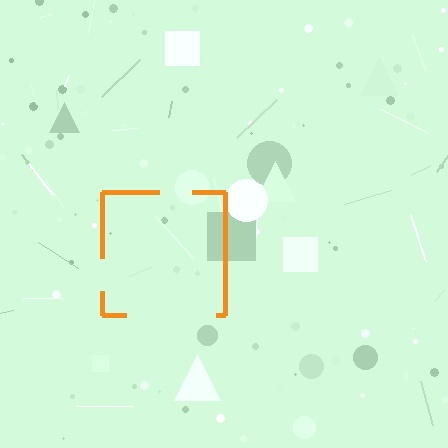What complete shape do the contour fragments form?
The contour fragments form a square.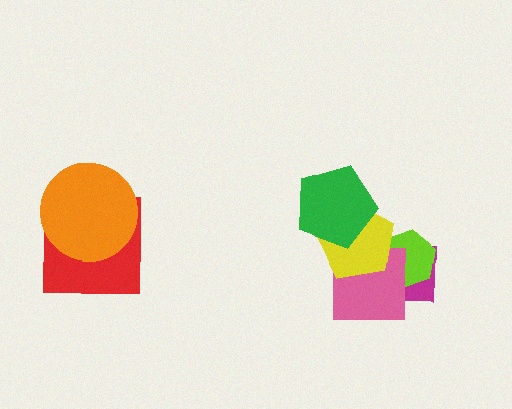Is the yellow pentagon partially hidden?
Yes, it is partially covered by another shape.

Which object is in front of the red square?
The orange circle is in front of the red square.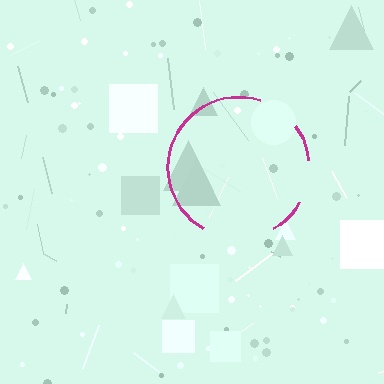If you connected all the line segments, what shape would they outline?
They would outline a circle.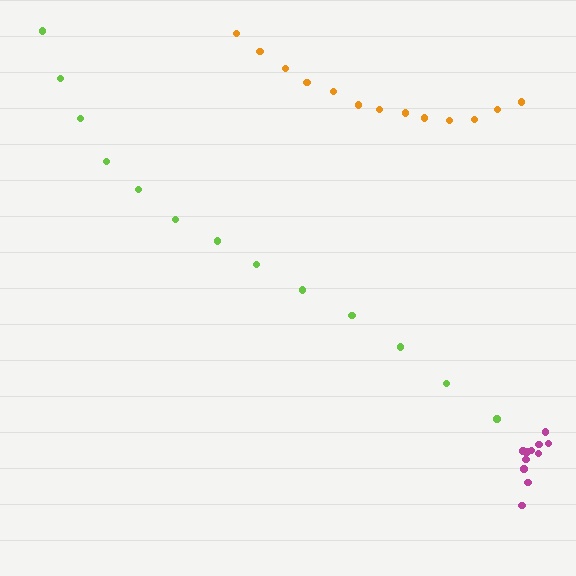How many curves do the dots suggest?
There are 3 distinct paths.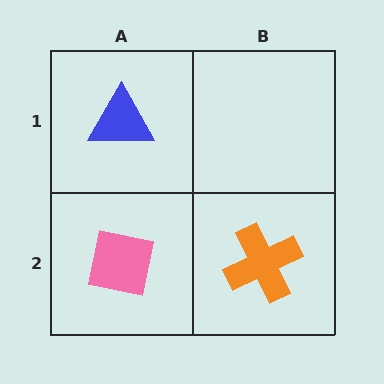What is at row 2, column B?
An orange cross.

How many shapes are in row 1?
1 shape.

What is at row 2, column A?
A pink square.